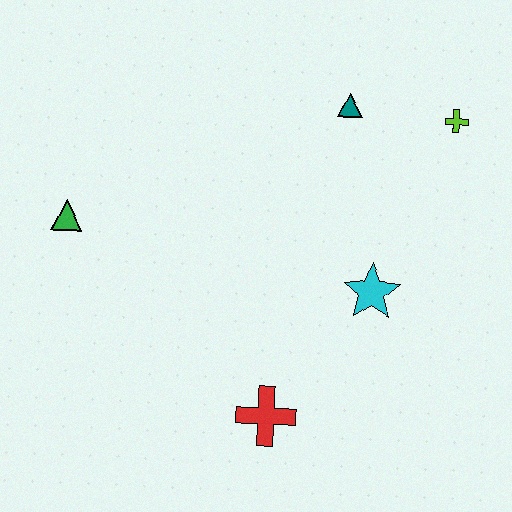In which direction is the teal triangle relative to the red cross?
The teal triangle is above the red cross.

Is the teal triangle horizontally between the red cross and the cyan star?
Yes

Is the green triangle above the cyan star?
Yes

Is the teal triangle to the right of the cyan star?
No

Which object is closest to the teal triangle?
The lime cross is closest to the teal triangle.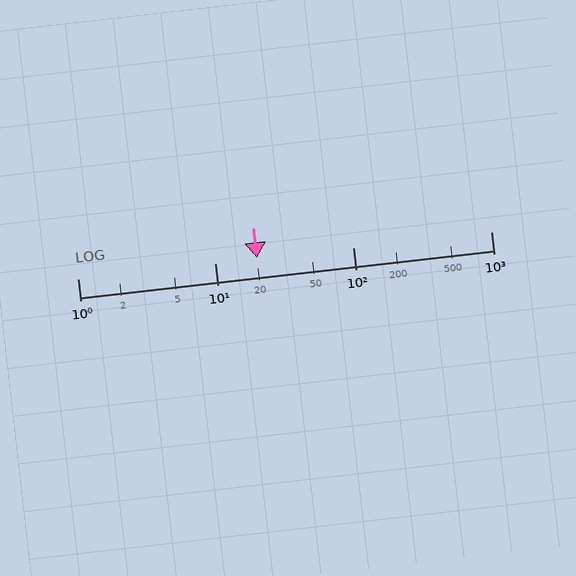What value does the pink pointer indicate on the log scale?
The pointer indicates approximately 20.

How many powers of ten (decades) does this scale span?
The scale spans 3 decades, from 1 to 1000.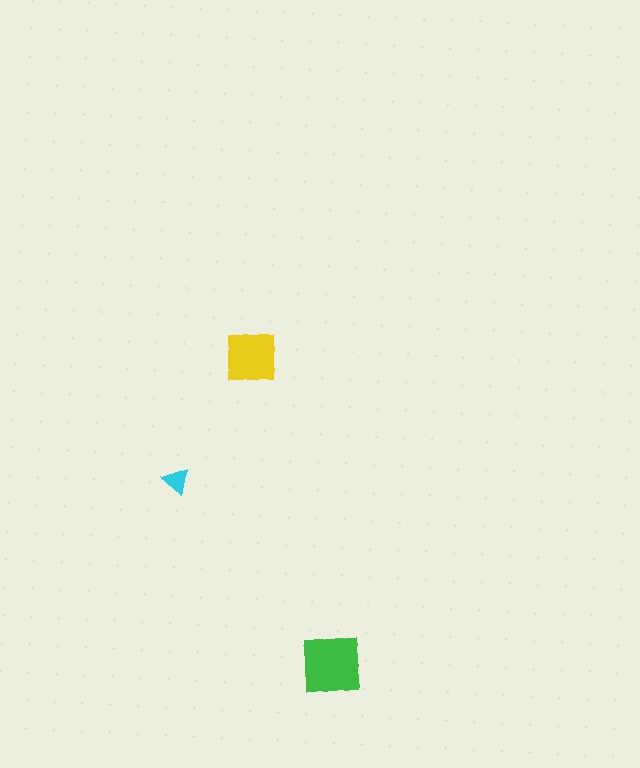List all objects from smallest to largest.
The cyan triangle, the yellow square, the green square.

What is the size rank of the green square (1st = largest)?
1st.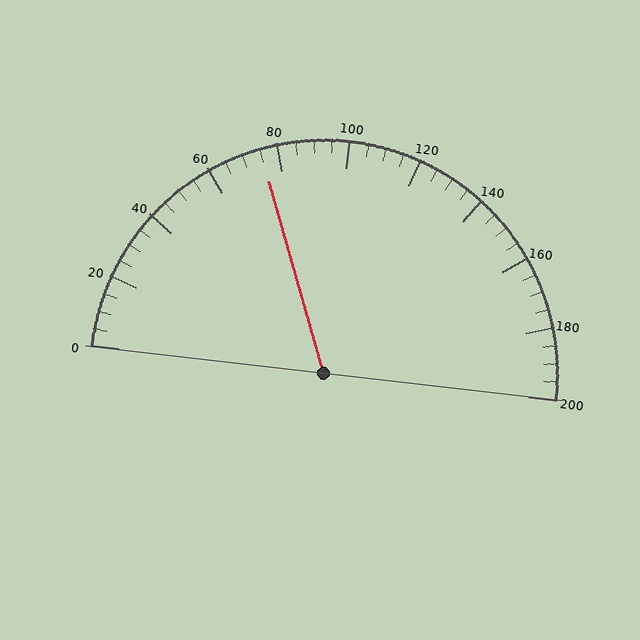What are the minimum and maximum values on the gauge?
The gauge ranges from 0 to 200.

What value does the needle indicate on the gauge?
The needle indicates approximately 75.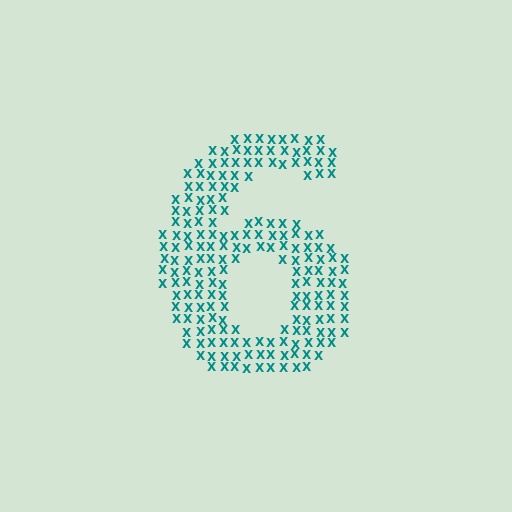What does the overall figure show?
The overall figure shows the digit 6.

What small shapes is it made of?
It is made of small letter X's.